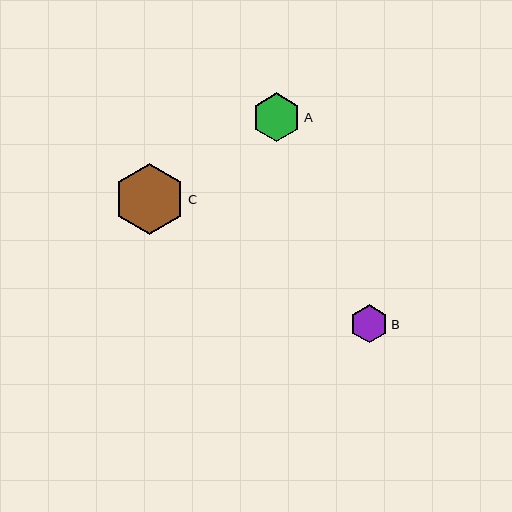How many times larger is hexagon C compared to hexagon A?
Hexagon C is approximately 1.5 times the size of hexagon A.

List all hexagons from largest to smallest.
From largest to smallest: C, A, B.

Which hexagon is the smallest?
Hexagon B is the smallest with a size of approximately 38 pixels.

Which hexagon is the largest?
Hexagon C is the largest with a size of approximately 72 pixels.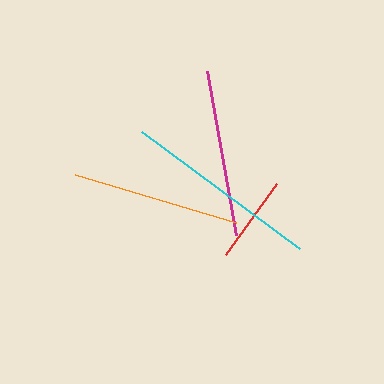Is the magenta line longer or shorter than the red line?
The magenta line is longer than the red line.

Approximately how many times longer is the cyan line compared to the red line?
The cyan line is approximately 2.2 times the length of the red line.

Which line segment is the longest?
The cyan line is the longest at approximately 197 pixels.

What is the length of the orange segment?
The orange segment is approximately 168 pixels long.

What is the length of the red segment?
The red segment is approximately 88 pixels long.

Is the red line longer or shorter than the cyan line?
The cyan line is longer than the red line.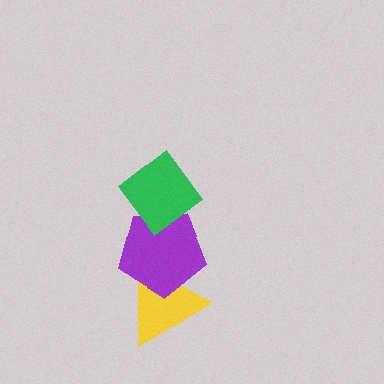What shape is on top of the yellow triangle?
The purple pentagon is on top of the yellow triangle.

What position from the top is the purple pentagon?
The purple pentagon is 2nd from the top.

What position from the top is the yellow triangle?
The yellow triangle is 3rd from the top.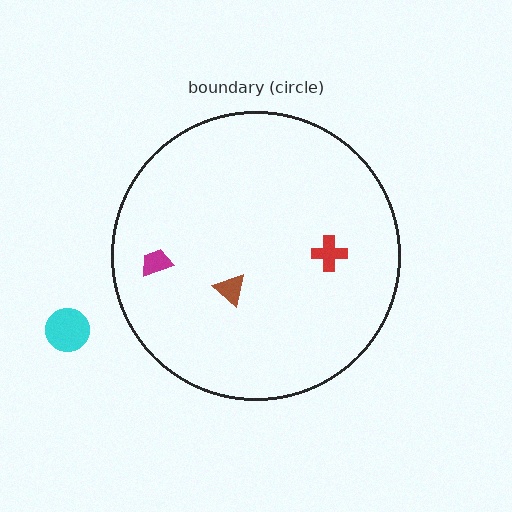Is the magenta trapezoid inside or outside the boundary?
Inside.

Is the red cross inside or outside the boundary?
Inside.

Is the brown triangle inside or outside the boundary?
Inside.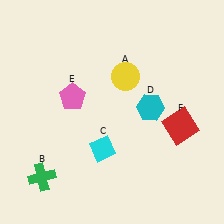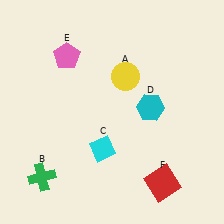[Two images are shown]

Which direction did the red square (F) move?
The red square (F) moved down.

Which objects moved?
The objects that moved are: the pink pentagon (E), the red square (F).